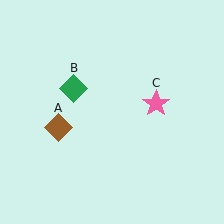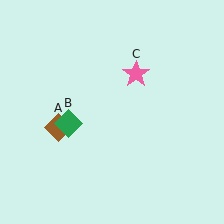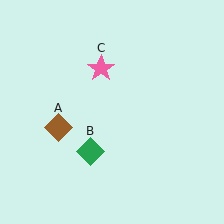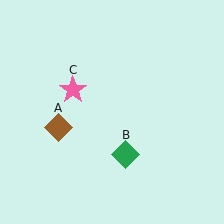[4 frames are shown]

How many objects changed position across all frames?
2 objects changed position: green diamond (object B), pink star (object C).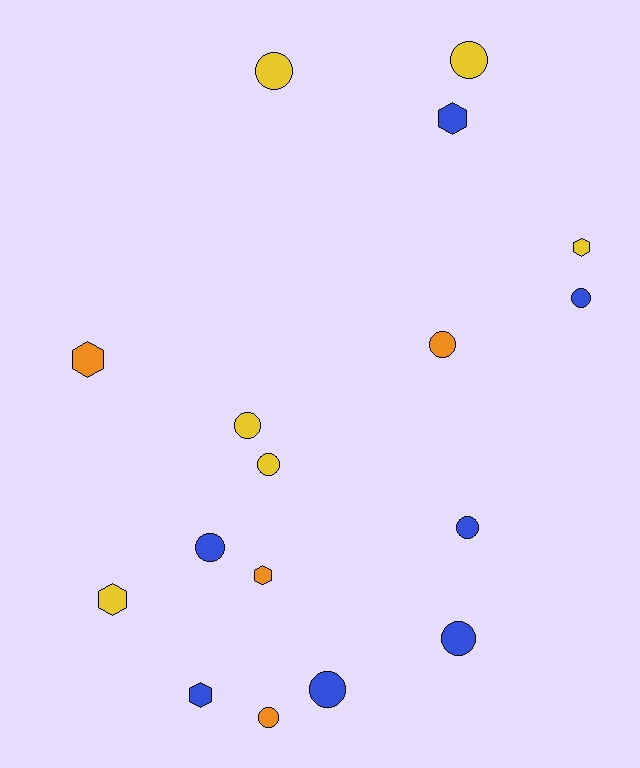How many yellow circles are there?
There are 4 yellow circles.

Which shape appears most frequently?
Circle, with 11 objects.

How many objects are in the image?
There are 17 objects.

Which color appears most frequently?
Blue, with 7 objects.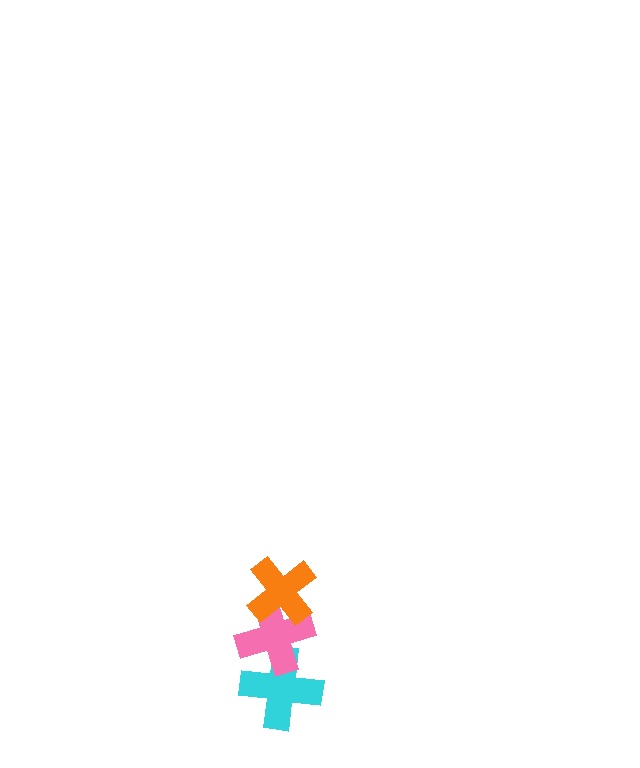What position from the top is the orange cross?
The orange cross is 1st from the top.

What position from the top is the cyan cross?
The cyan cross is 3rd from the top.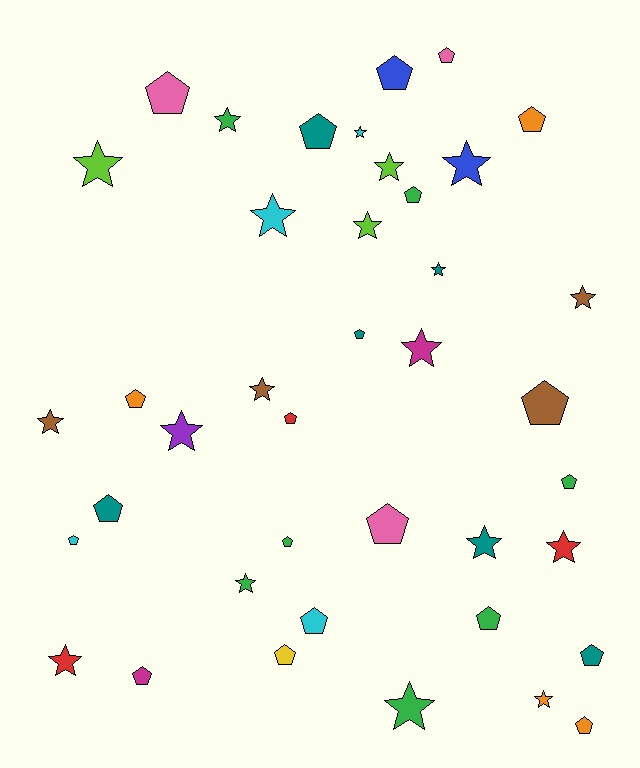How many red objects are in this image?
There are 3 red objects.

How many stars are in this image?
There are 19 stars.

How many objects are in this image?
There are 40 objects.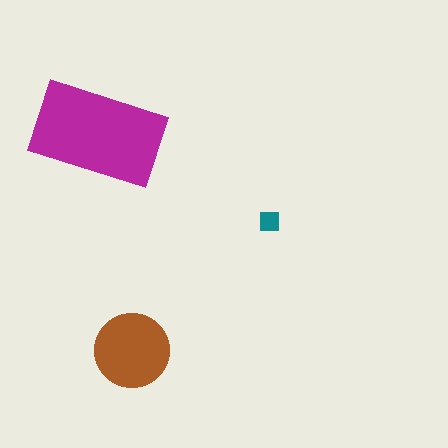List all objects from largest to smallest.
The magenta rectangle, the brown circle, the teal square.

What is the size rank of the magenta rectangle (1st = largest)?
1st.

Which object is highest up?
The magenta rectangle is topmost.